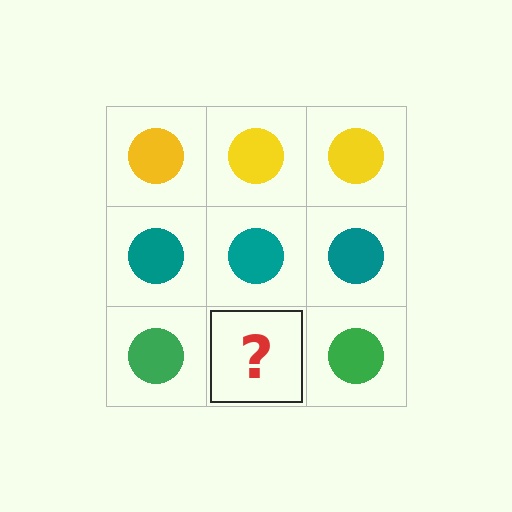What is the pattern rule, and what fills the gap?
The rule is that each row has a consistent color. The gap should be filled with a green circle.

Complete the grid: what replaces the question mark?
The question mark should be replaced with a green circle.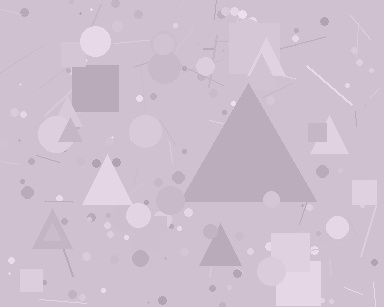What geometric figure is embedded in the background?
A triangle is embedded in the background.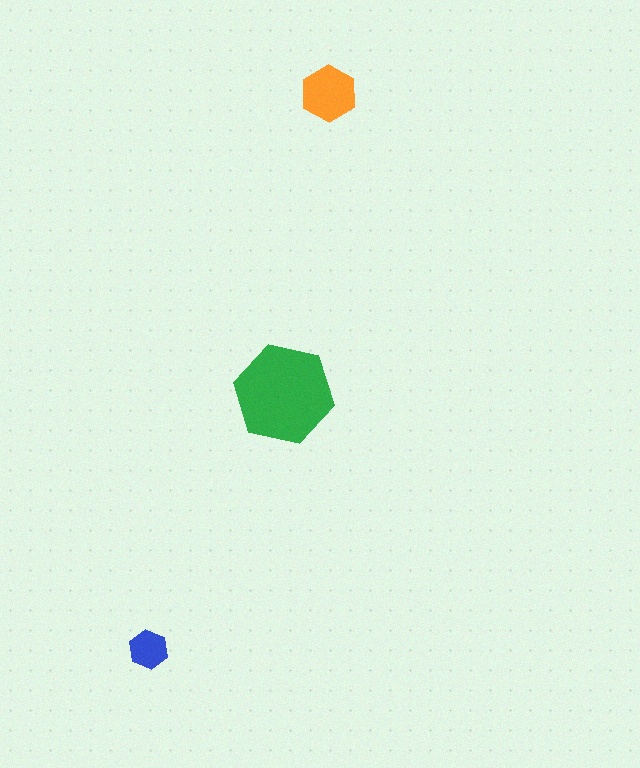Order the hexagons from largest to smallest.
the green one, the orange one, the blue one.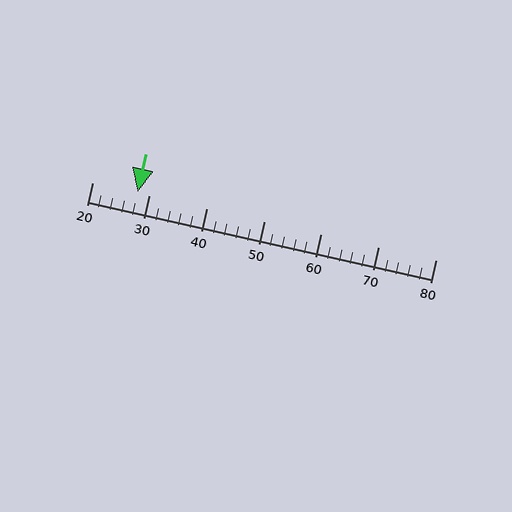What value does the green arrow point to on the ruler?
The green arrow points to approximately 28.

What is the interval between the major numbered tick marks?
The major tick marks are spaced 10 units apart.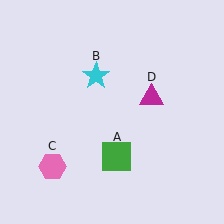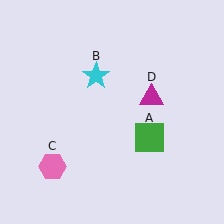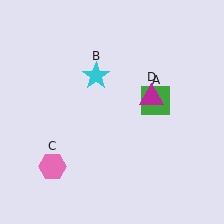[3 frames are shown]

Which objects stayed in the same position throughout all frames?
Cyan star (object B) and pink hexagon (object C) and magenta triangle (object D) remained stationary.